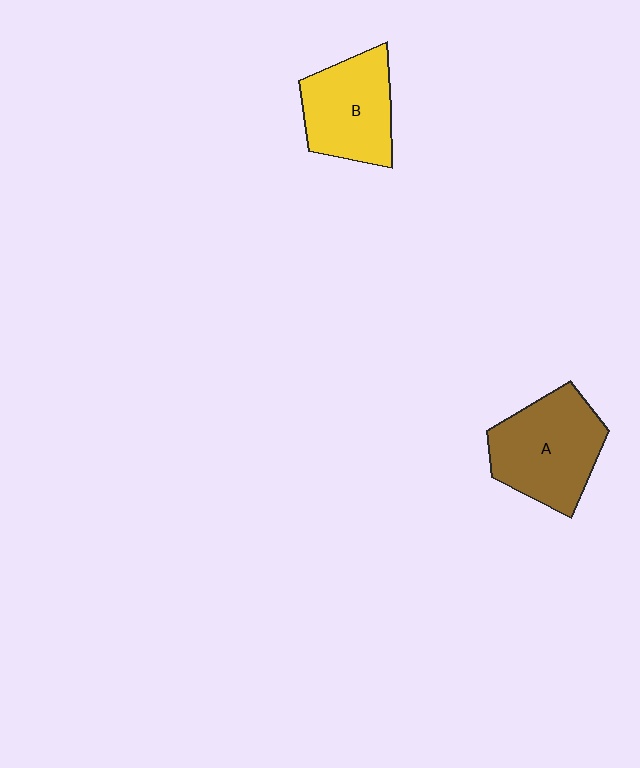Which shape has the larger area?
Shape A (brown).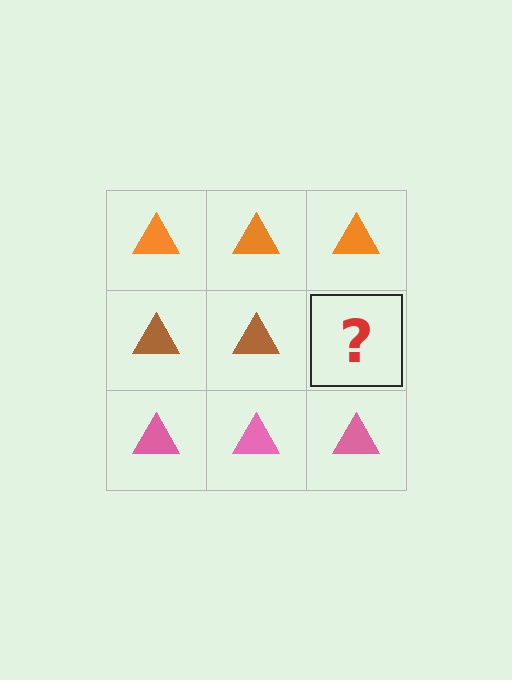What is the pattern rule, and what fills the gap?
The rule is that each row has a consistent color. The gap should be filled with a brown triangle.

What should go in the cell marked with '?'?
The missing cell should contain a brown triangle.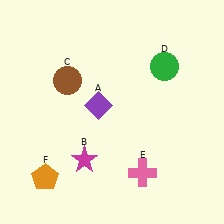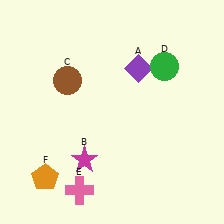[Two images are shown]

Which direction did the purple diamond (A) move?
The purple diamond (A) moved right.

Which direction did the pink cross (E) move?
The pink cross (E) moved left.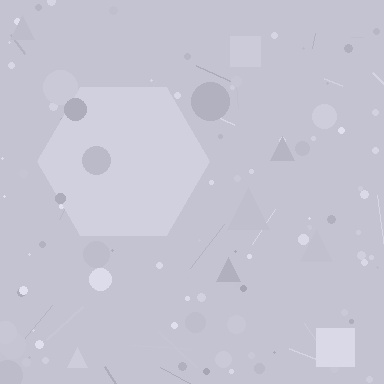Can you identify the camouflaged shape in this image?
The camouflaged shape is a hexagon.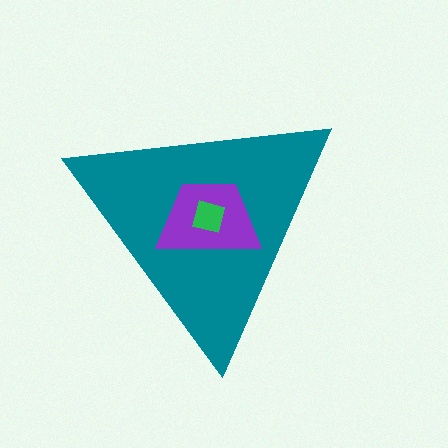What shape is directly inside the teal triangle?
The purple trapezoid.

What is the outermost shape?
The teal triangle.